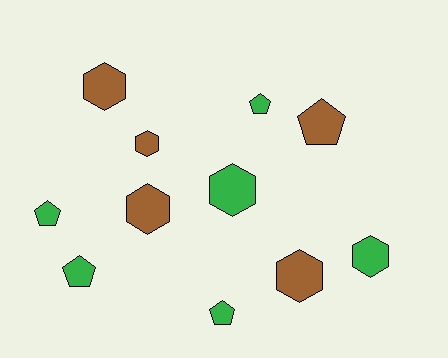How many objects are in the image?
There are 11 objects.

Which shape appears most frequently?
Hexagon, with 6 objects.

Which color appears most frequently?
Green, with 6 objects.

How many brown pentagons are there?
There is 1 brown pentagon.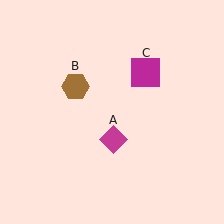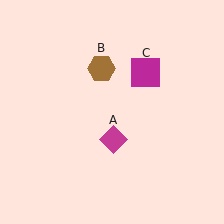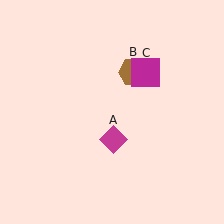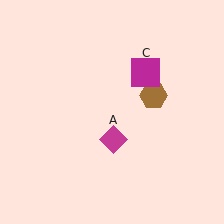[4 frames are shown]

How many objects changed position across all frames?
1 object changed position: brown hexagon (object B).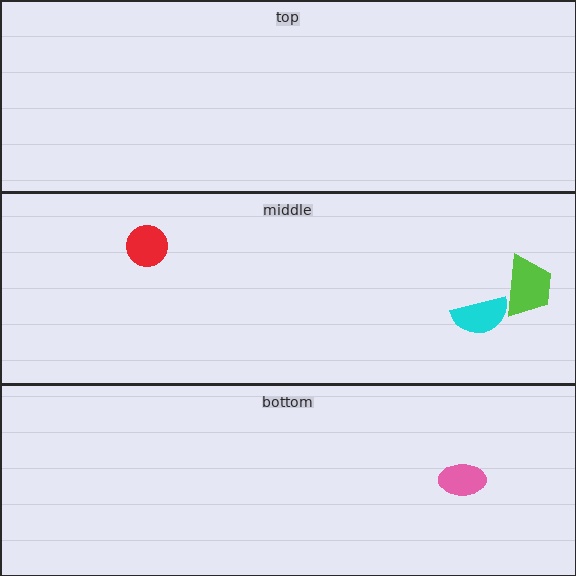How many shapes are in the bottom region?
1.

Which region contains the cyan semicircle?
The middle region.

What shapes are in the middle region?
The lime trapezoid, the red circle, the cyan semicircle.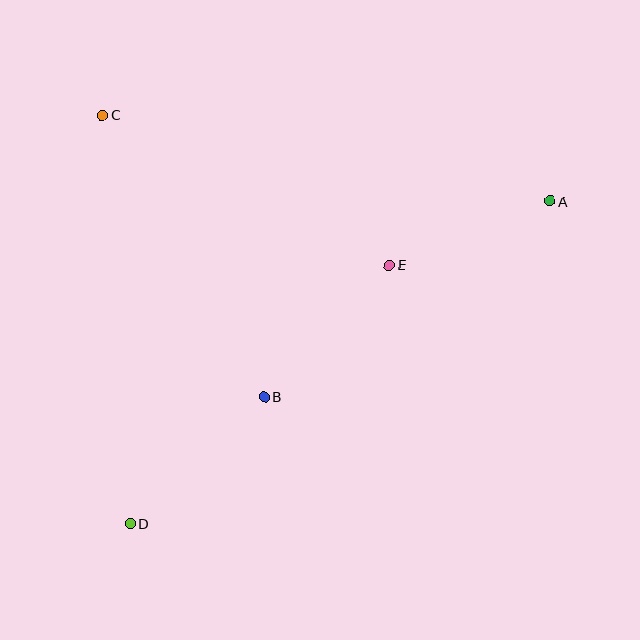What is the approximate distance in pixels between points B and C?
The distance between B and C is approximately 325 pixels.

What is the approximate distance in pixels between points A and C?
The distance between A and C is approximately 456 pixels.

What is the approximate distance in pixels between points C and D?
The distance between C and D is approximately 409 pixels.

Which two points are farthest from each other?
Points A and D are farthest from each other.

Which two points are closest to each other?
Points A and E are closest to each other.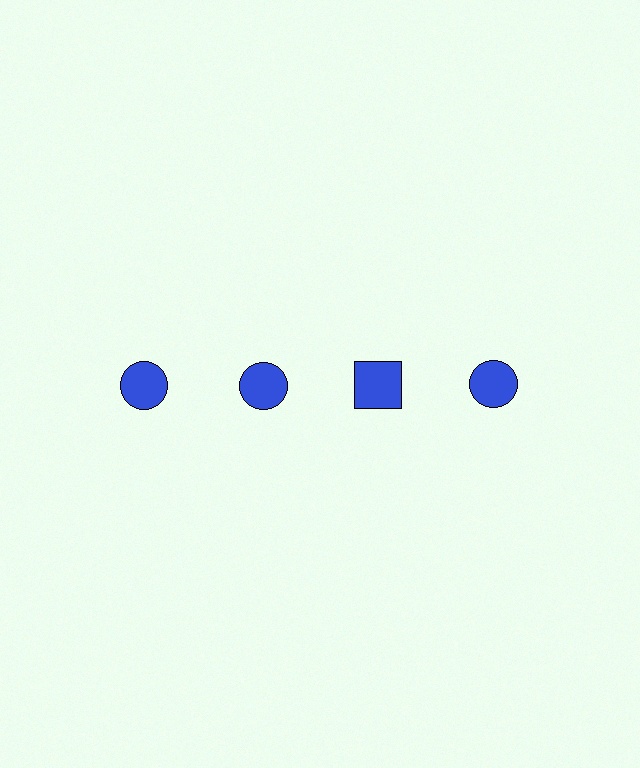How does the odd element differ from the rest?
It has a different shape: square instead of circle.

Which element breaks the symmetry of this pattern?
The blue square in the top row, center column breaks the symmetry. All other shapes are blue circles.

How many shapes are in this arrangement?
There are 4 shapes arranged in a grid pattern.